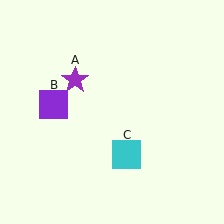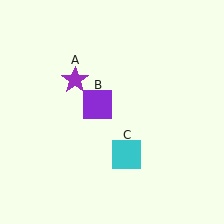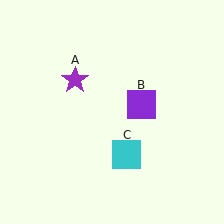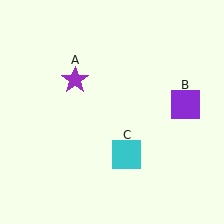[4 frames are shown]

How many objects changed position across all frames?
1 object changed position: purple square (object B).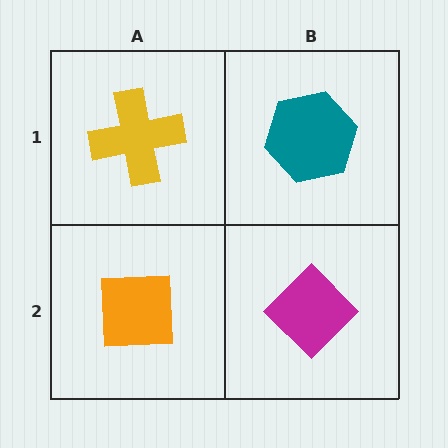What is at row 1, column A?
A yellow cross.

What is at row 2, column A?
An orange square.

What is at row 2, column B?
A magenta diamond.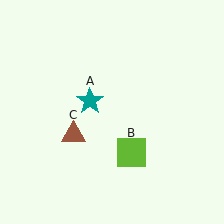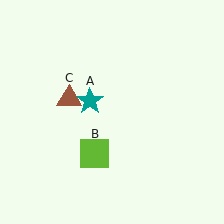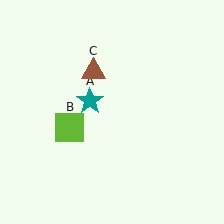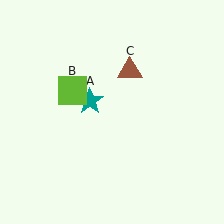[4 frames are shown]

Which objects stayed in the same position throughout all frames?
Teal star (object A) remained stationary.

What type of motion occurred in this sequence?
The lime square (object B), brown triangle (object C) rotated clockwise around the center of the scene.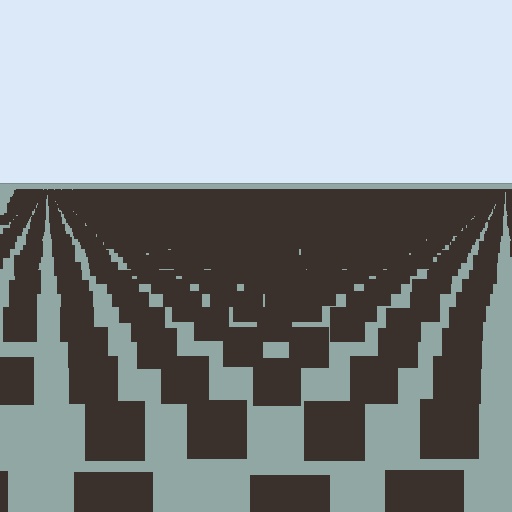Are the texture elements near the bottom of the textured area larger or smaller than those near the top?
Larger. Near the bottom, elements are closer to the viewer and appear at a bigger on-screen size.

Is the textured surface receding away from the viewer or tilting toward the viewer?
The surface is receding away from the viewer. Texture elements get smaller and denser toward the top.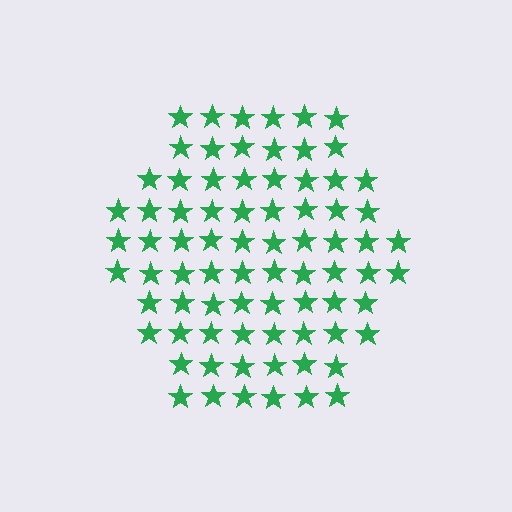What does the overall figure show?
The overall figure shows a hexagon.